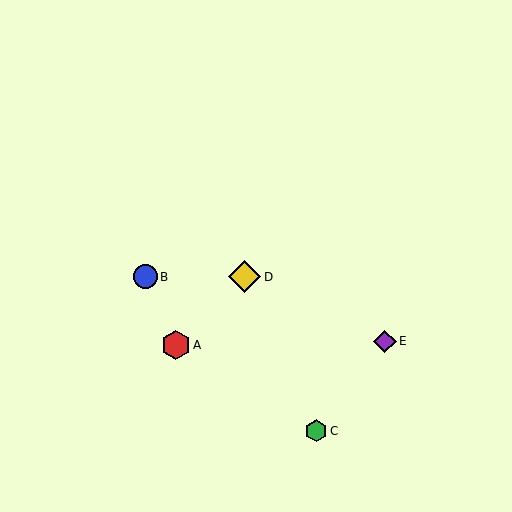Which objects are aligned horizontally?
Objects B, D are aligned horizontally.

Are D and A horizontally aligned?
No, D is at y≈277 and A is at y≈345.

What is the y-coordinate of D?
Object D is at y≈277.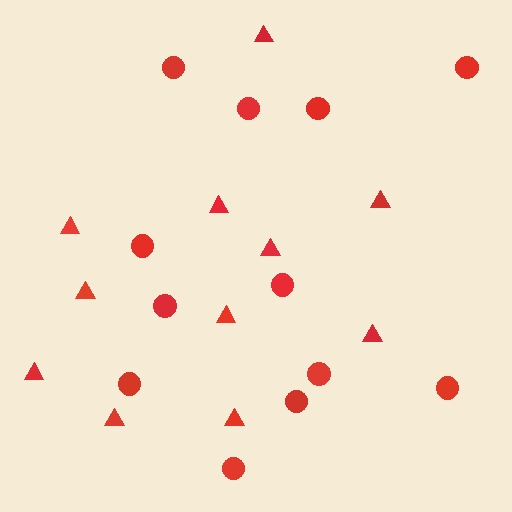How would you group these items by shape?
There are 2 groups: one group of circles (12) and one group of triangles (11).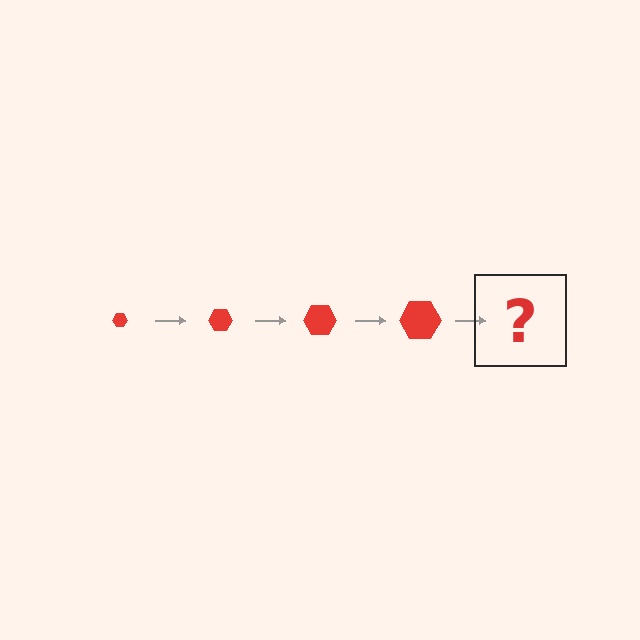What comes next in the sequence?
The next element should be a red hexagon, larger than the previous one.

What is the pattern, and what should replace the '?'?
The pattern is that the hexagon gets progressively larger each step. The '?' should be a red hexagon, larger than the previous one.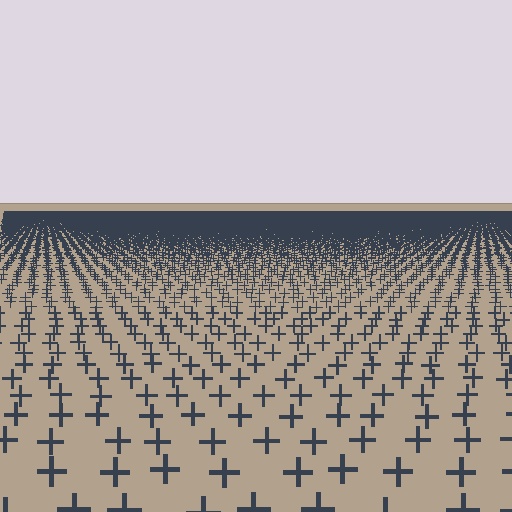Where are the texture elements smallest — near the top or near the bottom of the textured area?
Near the top.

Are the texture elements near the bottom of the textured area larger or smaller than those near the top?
Larger. Near the bottom, elements are closer to the viewer and appear at a bigger on-screen size.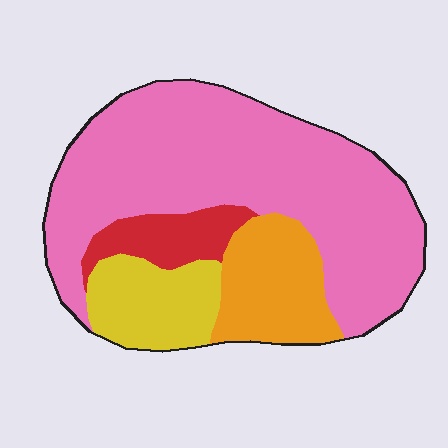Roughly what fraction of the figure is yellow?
Yellow covers 14% of the figure.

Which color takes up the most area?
Pink, at roughly 60%.